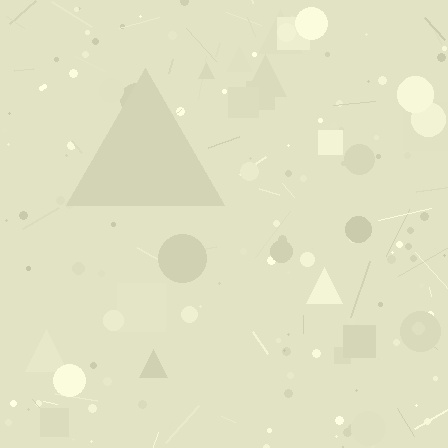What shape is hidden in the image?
A triangle is hidden in the image.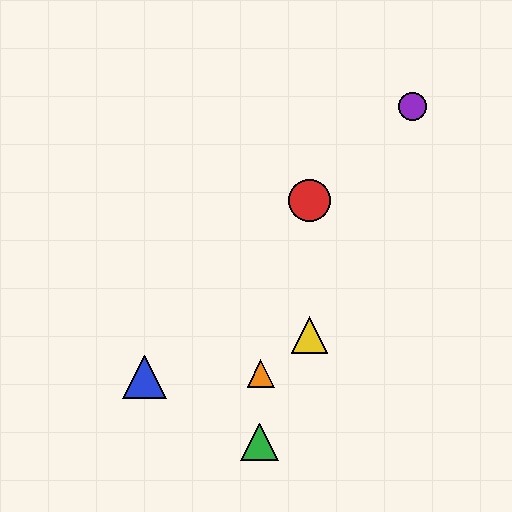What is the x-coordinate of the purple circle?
The purple circle is at x≈412.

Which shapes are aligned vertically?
The red circle, the yellow triangle are aligned vertically.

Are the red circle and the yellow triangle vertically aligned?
Yes, both are at x≈309.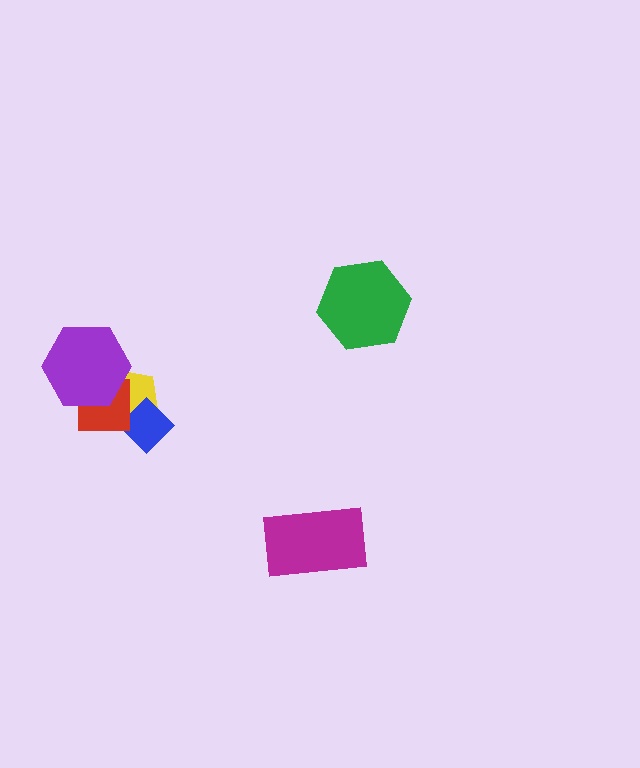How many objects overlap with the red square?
3 objects overlap with the red square.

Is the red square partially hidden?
Yes, it is partially covered by another shape.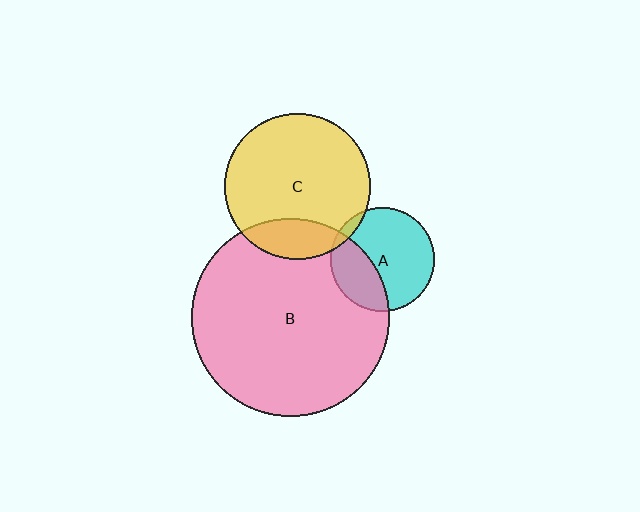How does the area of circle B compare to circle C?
Approximately 1.9 times.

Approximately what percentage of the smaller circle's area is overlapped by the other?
Approximately 20%.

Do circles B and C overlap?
Yes.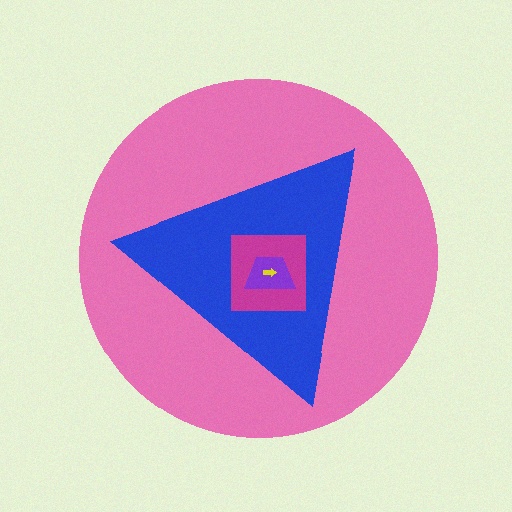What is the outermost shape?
The pink circle.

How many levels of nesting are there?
5.